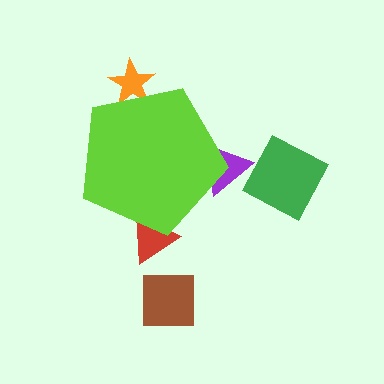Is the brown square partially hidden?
No, the brown square is fully visible.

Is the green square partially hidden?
No, the green square is fully visible.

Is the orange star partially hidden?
Yes, the orange star is partially hidden behind the lime pentagon.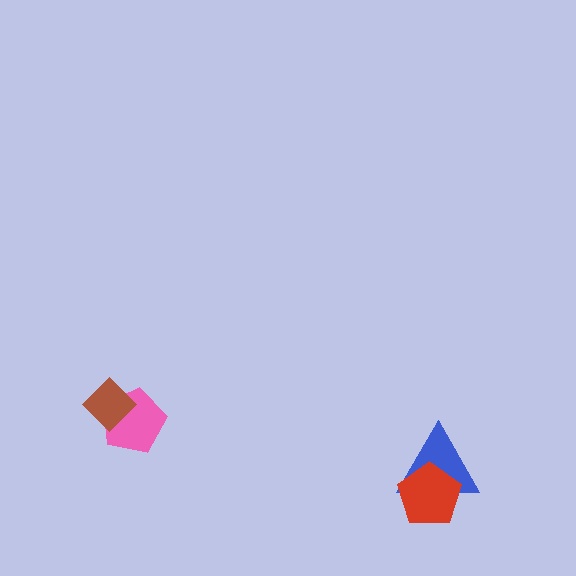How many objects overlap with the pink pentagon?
1 object overlaps with the pink pentagon.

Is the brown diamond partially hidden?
No, no other shape covers it.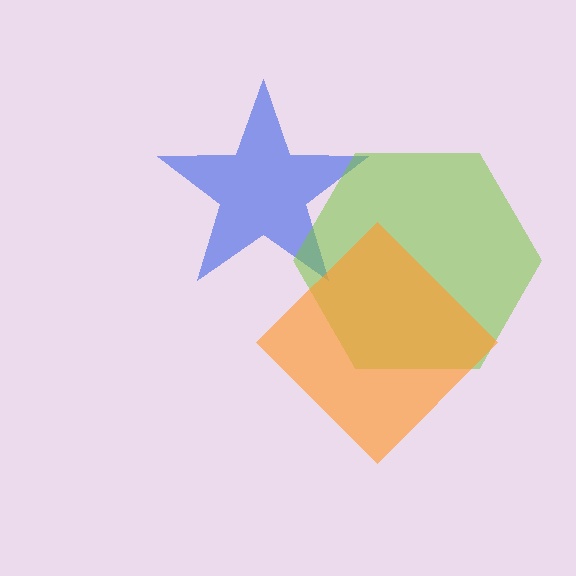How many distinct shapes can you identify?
There are 3 distinct shapes: a blue star, a lime hexagon, an orange diamond.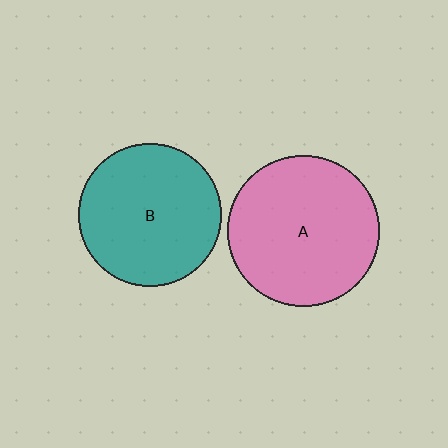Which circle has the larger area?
Circle A (pink).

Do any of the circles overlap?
No, none of the circles overlap.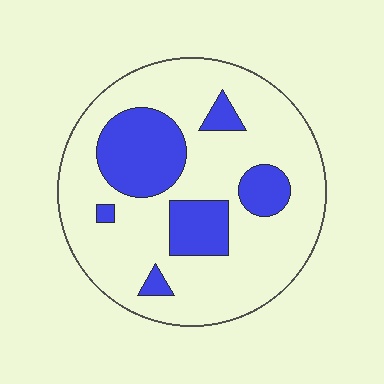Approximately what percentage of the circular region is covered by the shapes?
Approximately 25%.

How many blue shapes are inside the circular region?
6.